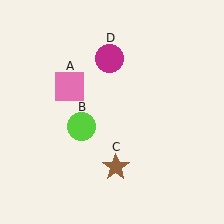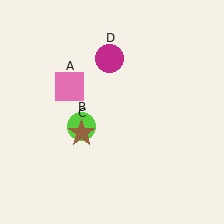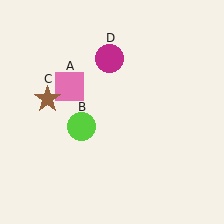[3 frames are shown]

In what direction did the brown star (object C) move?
The brown star (object C) moved up and to the left.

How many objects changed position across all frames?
1 object changed position: brown star (object C).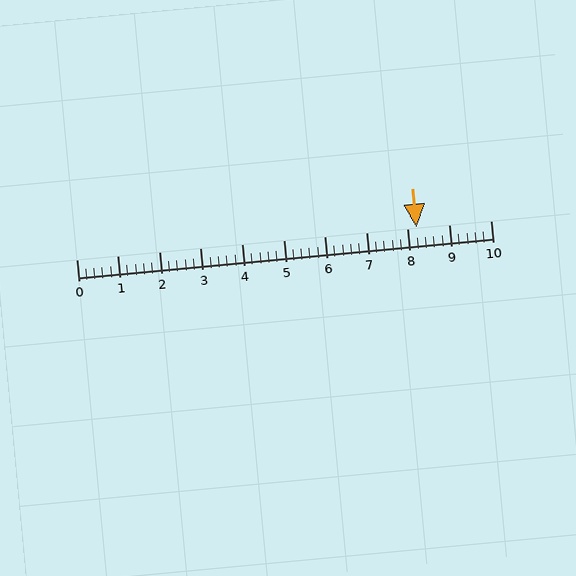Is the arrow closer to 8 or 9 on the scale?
The arrow is closer to 8.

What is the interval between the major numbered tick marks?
The major tick marks are spaced 1 units apart.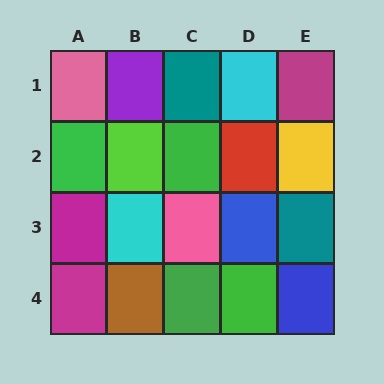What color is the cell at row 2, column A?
Green.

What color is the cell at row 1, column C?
Teal.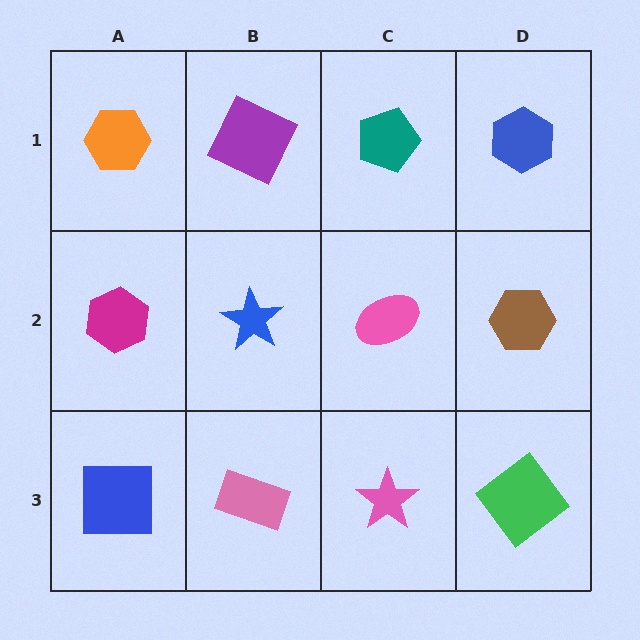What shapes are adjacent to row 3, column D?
A brown hexagon (row 2, column D), a pink star (row 3, column C).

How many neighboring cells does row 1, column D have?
2.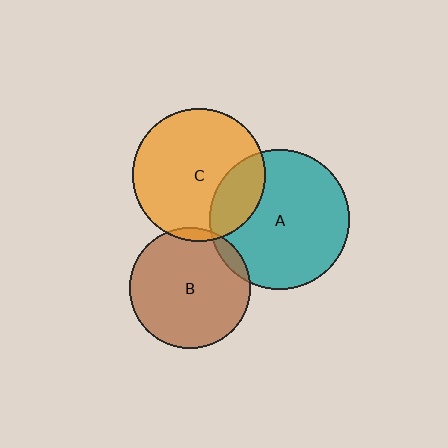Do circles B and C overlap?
Yes.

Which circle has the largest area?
Circle A (teal).